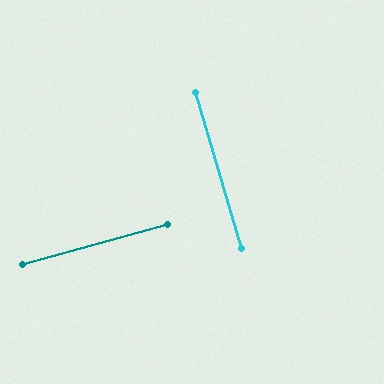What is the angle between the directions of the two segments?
Approximately 89 degrees.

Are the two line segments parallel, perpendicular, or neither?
Perpendicular — they meet at approximately 89°.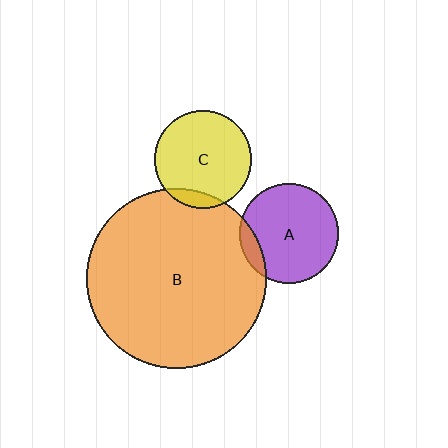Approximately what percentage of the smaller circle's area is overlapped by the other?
Approximately 10%.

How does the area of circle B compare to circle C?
Approximately 3.4 times.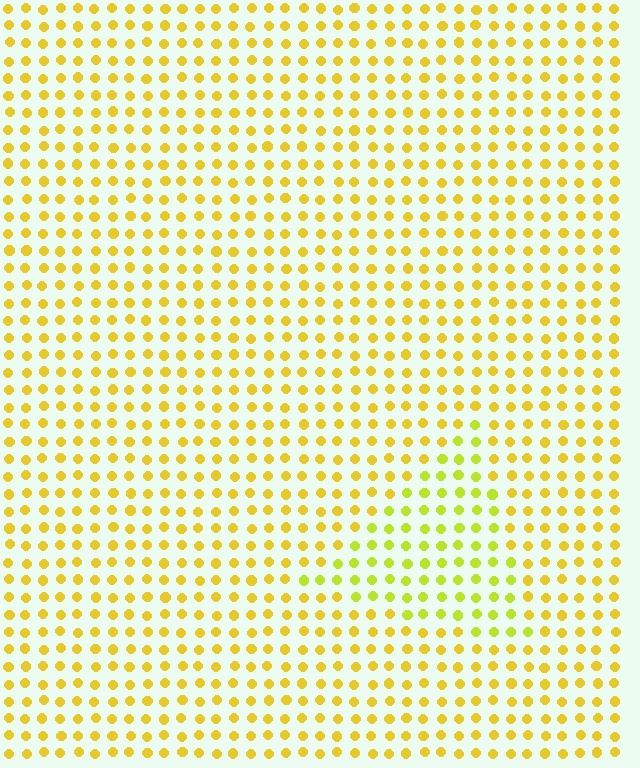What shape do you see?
I see a triangle.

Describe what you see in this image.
The image is filled with small yellow elements in a uniform arrangement. A triangle-shaped region is visible where the elements are tinted to a slightly different hue, forming a subtle color boundary.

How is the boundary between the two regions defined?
The boundary is defined purely by a slight shift in hue (about 25 degrees). Spacing, size, and orientation are identical on both sides.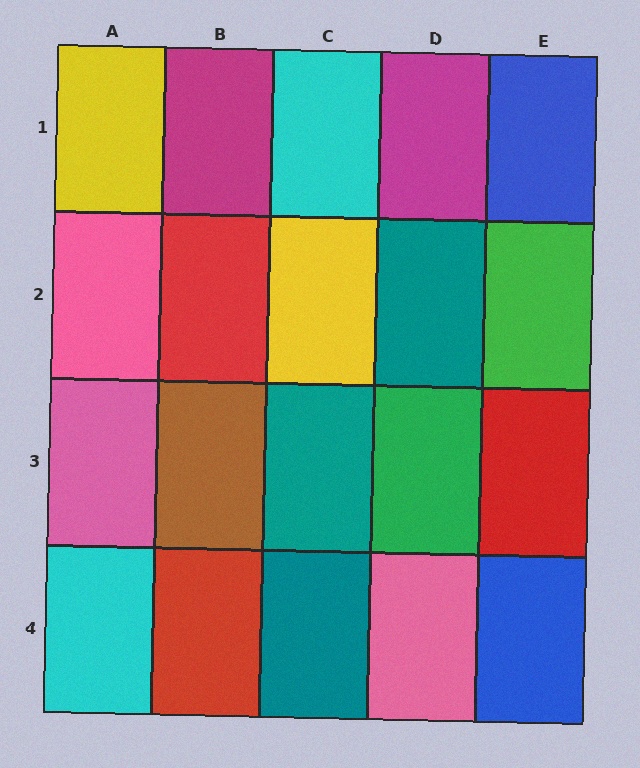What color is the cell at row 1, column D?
Magenta.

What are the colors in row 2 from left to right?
Pink, red, yellow, teal, green.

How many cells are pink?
3 cells are pink.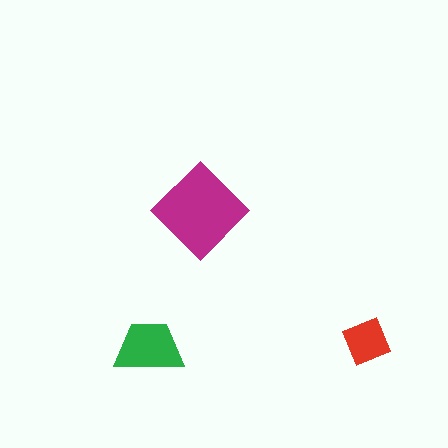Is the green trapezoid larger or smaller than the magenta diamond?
Smaller.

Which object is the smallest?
The red square.